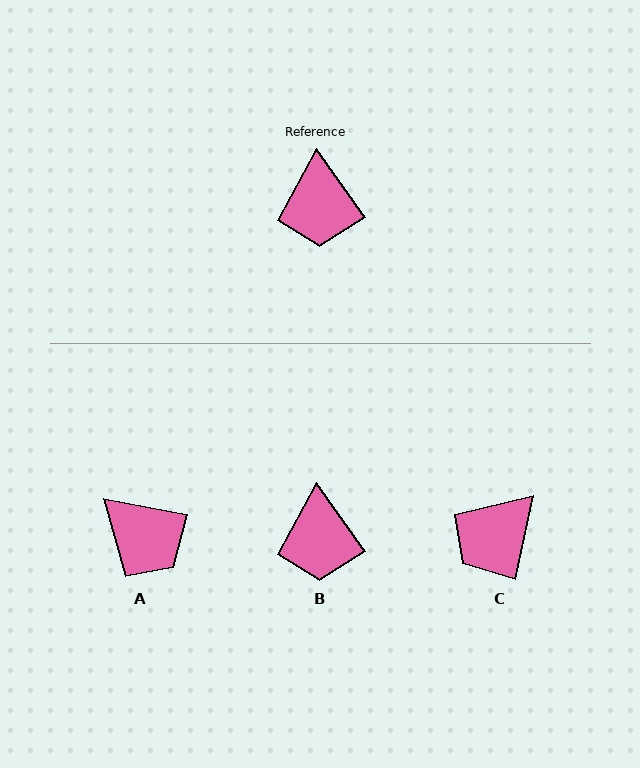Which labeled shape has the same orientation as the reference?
B.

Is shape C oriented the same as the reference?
No, it is off by about 48 degrees.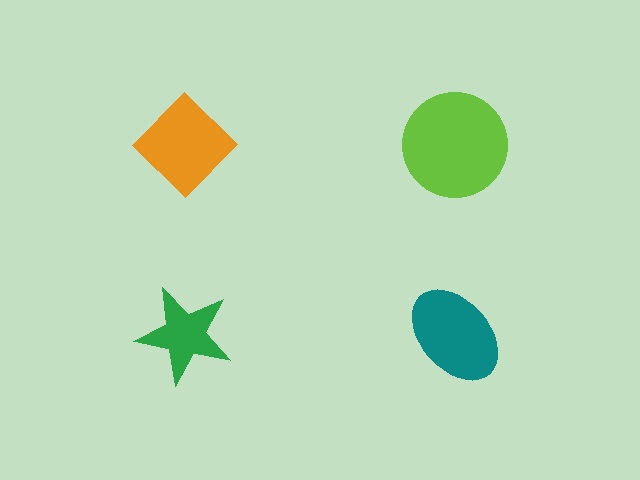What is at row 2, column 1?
A green star.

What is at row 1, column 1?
An orange diamond.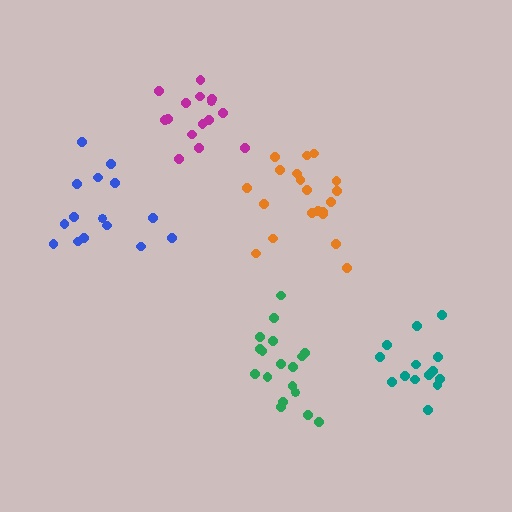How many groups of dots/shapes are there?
There are 5 groups.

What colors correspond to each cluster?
The clusters are colored: blue, green, teal, magenta, orange.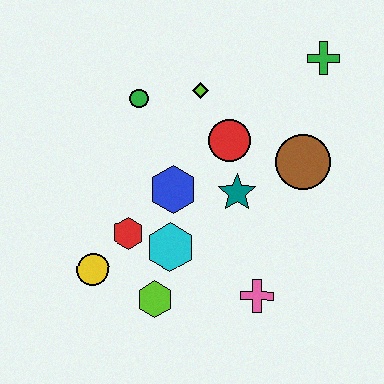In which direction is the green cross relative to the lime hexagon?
The green cross is above the lime hexagon.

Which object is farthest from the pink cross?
The green cross is farthest from the pink cross.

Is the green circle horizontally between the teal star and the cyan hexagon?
No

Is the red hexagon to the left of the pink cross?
Yes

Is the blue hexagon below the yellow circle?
No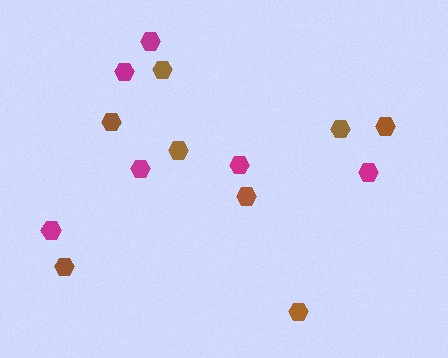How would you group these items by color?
There are 2 groups: one group of magenta hexagons (6) and one group of brown hexagons (8).